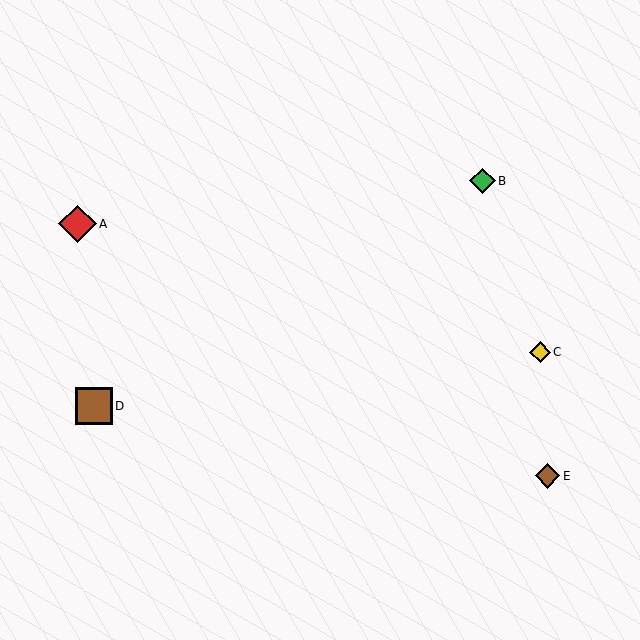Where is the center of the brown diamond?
The center of the brown diamond is at (547, 476).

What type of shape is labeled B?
Shape B is a green diamond.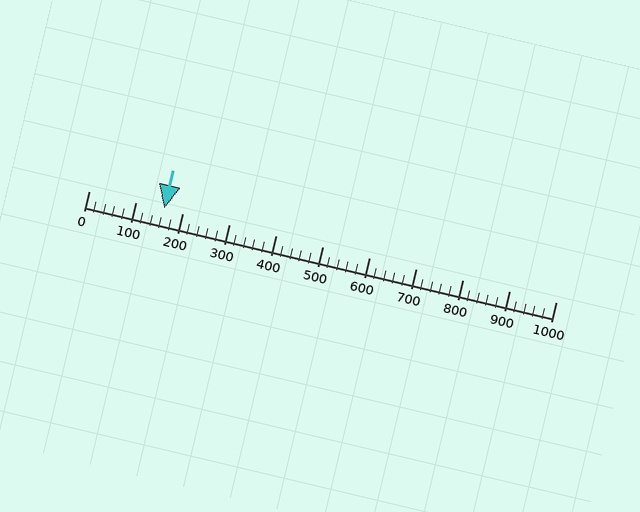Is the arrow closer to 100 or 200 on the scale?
The arrow is closer to 200.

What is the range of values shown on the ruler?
The ruler shows values from 0 to 1000.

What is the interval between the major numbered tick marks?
The major tick marks are spaced 100 units apart.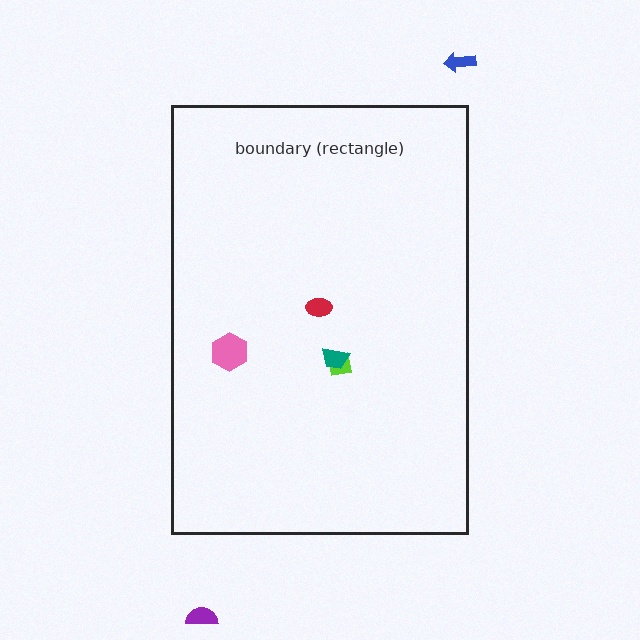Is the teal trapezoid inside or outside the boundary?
Inside.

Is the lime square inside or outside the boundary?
Inside.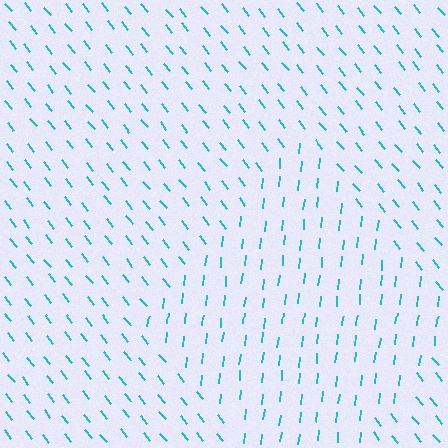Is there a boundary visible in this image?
Yes, there is a texture boundary formed by a change in line orientation.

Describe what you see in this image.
The image is filled with small cyan line segments. A diamond region in the image has lines oriented differently from the surrounding lines, creating a visible texture boundary.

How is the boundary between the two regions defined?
The boundary is defined purely by a change in line orientation (approximately 45 degrees difference). All lines are the same color and thickness.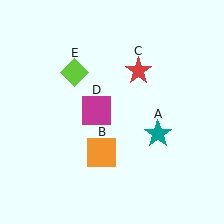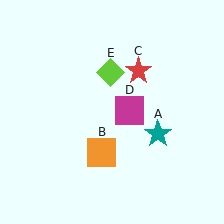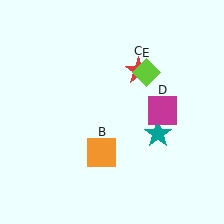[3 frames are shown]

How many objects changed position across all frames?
2 objects changed position: magenta square (object D), lime diamond (object E).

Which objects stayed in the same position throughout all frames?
Teal star (object A) and orange square (object B) and red star (object C) remained stationary.